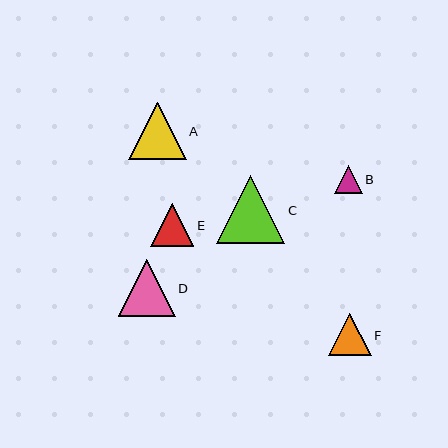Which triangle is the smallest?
Triangle B is the smallest with a size of approximately 28 pixels.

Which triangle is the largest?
Triangle C is the largest with a size of approximately 68 pixels.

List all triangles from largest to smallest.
From largest to smallest: C, A, D, E, F, B.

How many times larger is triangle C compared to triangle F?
Triangle C is approximately 1.6 times the size of triangle F.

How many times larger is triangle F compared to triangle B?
Triangle F is approximately 1.5 times the size of triangle B.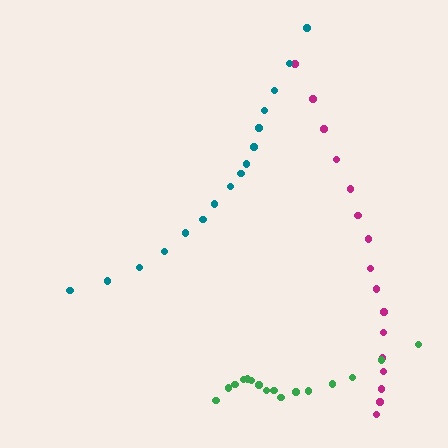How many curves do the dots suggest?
There are 3 distinct paths.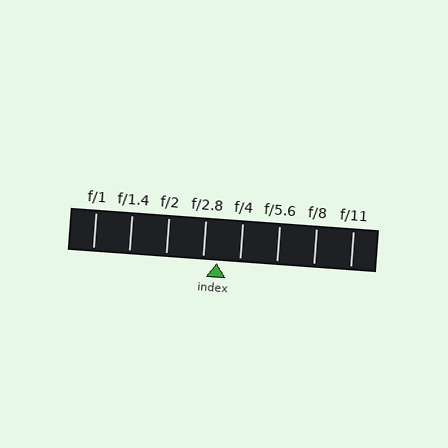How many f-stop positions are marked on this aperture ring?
There are 8 f-stop positions marked.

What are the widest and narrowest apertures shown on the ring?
The widest aperture shown is f/1 and the narrowest is f/11.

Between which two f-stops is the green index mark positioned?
The index mark is between f/2.8 and f/4.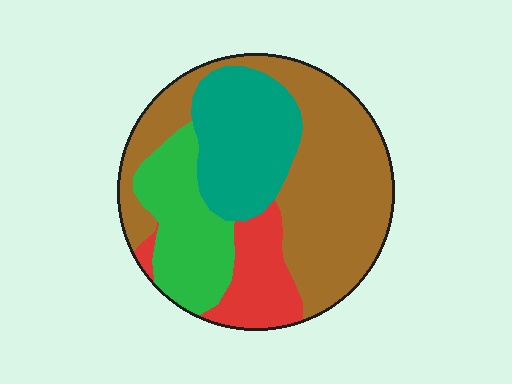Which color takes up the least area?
Red, at roughly 15%.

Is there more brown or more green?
Brown.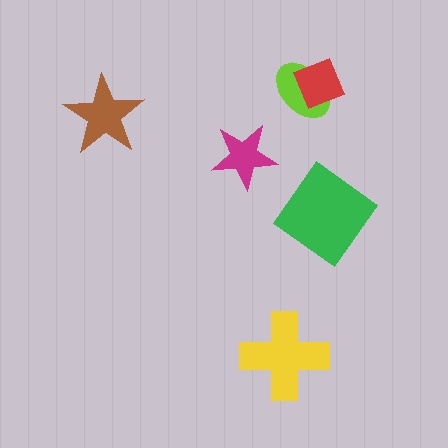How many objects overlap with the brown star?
0 objects overlap with the brown star.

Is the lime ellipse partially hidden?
Yes, it is partially covered by another shape.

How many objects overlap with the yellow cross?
0 objects overlap with the yellow cross.